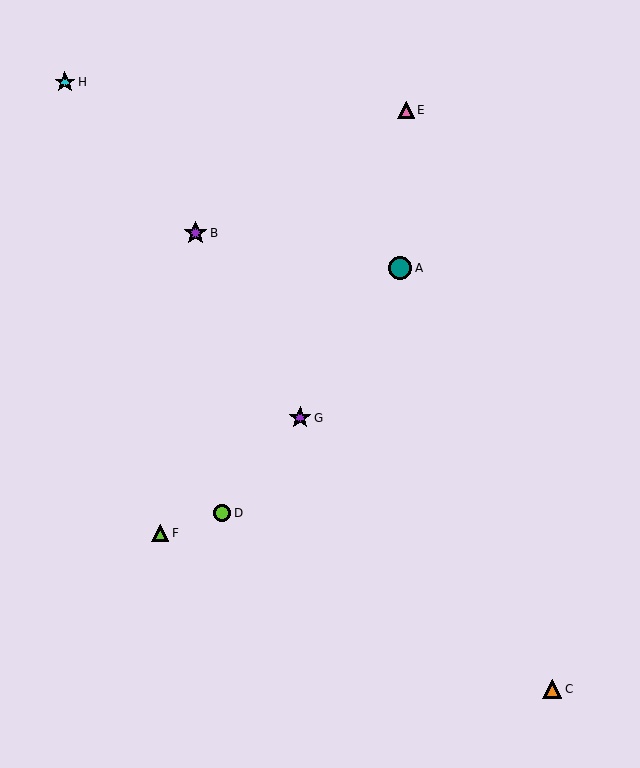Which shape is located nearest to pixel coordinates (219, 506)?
The lime circle (labeled D) at (222, 513) is nearest to that location.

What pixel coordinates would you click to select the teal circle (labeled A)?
Click at (400, 268) to select the teal circle A.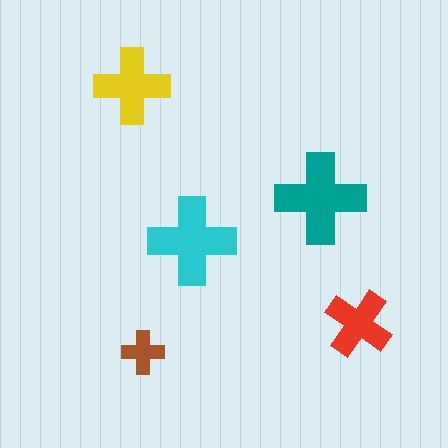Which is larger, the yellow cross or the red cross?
The yellow one.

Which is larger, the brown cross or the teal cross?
The teal one.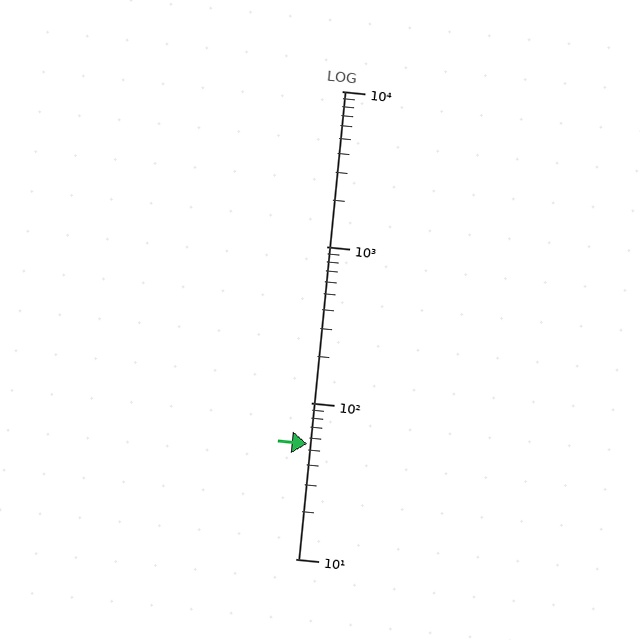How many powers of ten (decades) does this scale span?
The scale spans 3 decades, from 10 to 10000.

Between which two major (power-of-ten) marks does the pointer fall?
The pointer is between 10 and 100.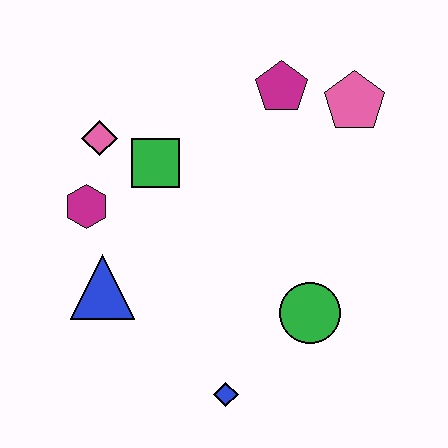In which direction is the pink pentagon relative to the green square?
The pink pentagon is to the right of the green square.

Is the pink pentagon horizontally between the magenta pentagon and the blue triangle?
No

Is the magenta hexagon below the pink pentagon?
Yes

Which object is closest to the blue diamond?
The green circle is closest to the blue diamond.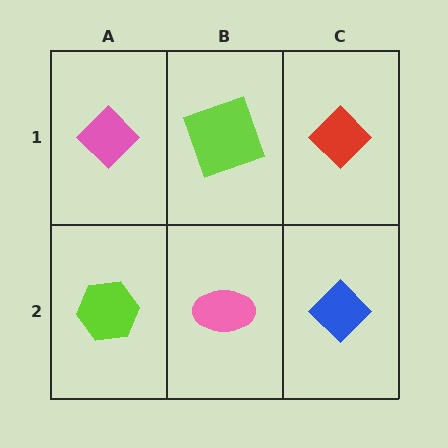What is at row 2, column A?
A lime hexagon.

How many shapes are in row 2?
3 shapes.